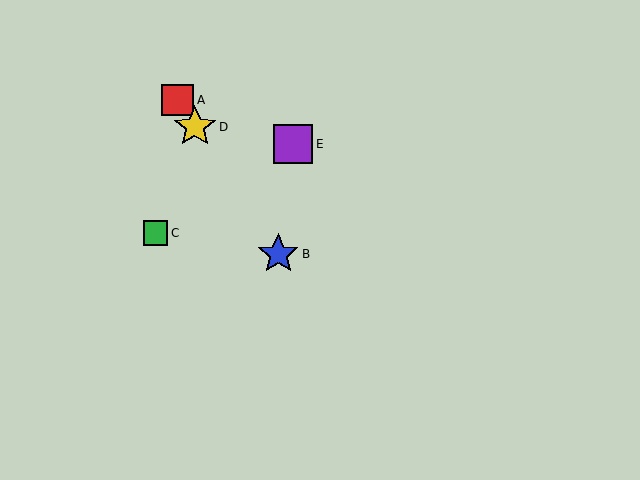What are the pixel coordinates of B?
Object B is at (278, 254).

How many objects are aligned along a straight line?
3 objects (A, B, D) are aligned along a straight line.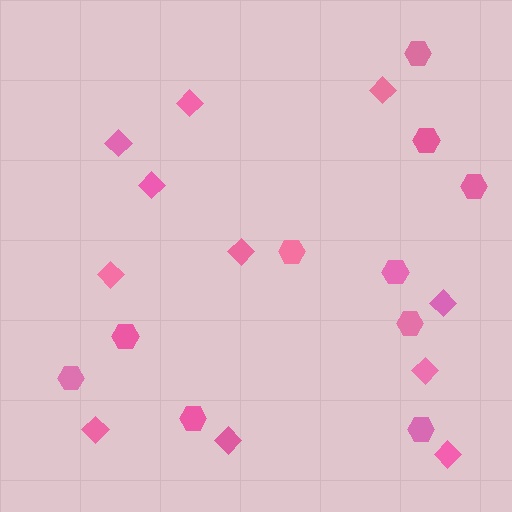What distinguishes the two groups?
There are 2 groups: one group of diamonds (11) and one group of hexagons (10).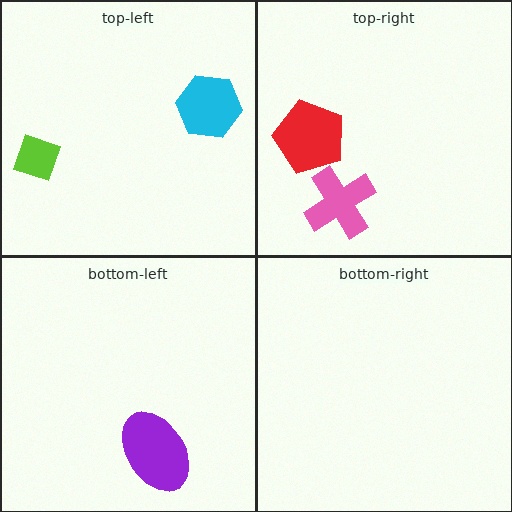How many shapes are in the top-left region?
2.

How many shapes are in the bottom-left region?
1.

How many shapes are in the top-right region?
2.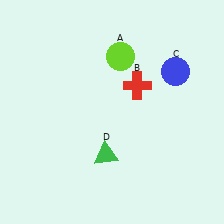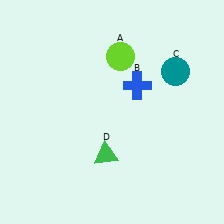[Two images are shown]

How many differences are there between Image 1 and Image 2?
There are 2 differences between the two images.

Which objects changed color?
B changed from red to blue. C changed from blue to teal.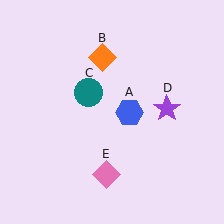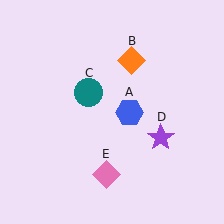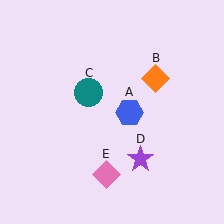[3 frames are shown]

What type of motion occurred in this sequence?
The orange diamond (object B), purple star (object D) rotated clockwise around the center of the scene.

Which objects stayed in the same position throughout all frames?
Blue hexagon (object A) and teal circle (object C) and pink diamond (object E) remained stationary.